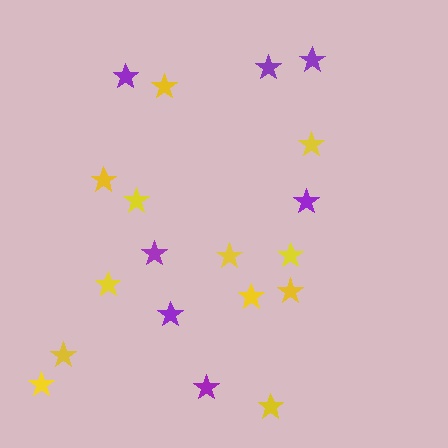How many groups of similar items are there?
There are 2 groups: one group of yellow stars (12) and one group of purple stars (7).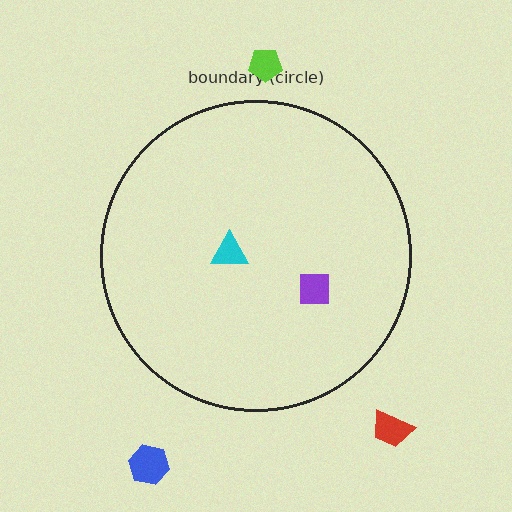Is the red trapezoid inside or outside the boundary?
Outside.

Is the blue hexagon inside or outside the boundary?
Outside.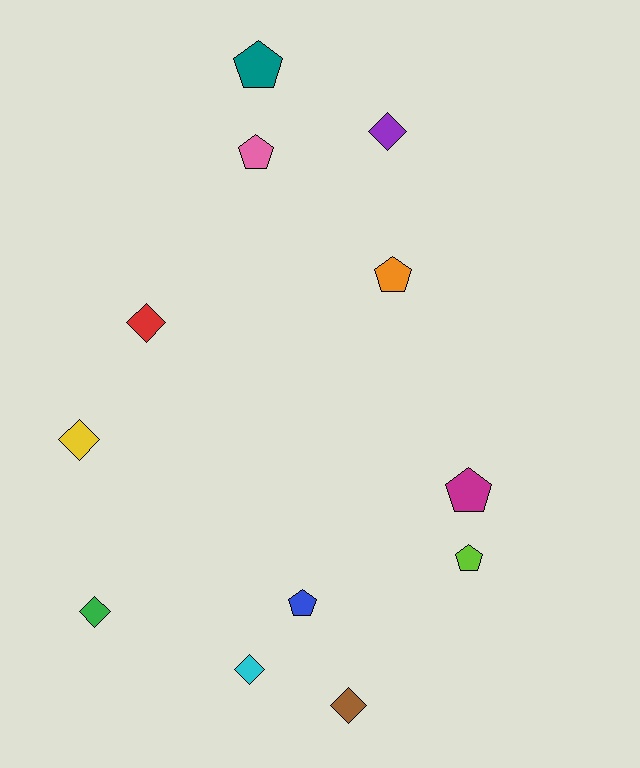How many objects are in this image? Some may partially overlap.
There are 12 objects.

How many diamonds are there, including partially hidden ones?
There are 6 diamonds.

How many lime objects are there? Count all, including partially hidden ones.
There is 1 lime object.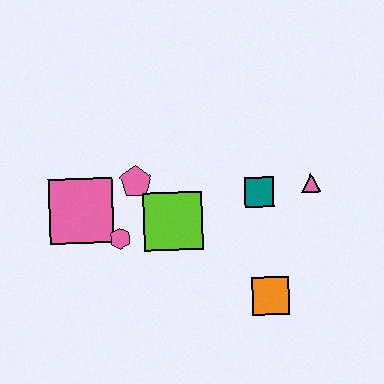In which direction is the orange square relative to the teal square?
The orange square is below the teal square.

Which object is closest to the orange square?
The teal square is closest to the orange square.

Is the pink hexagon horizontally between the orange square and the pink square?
Yes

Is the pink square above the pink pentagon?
No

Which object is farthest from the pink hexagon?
The pink triangle is farthest from the pink hexagon.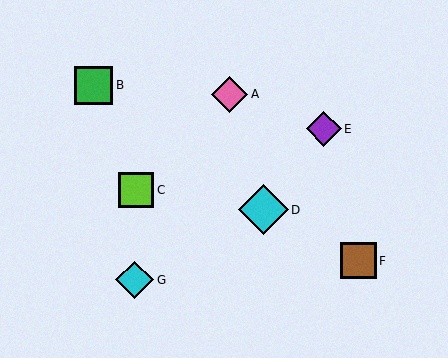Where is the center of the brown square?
The center of the brown square is at (358, 261).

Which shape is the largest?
The cyan diamond (labeled D) is the largest.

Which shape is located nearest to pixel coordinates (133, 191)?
The lime square (labeled C) at (136, 190) is nearest to that location.